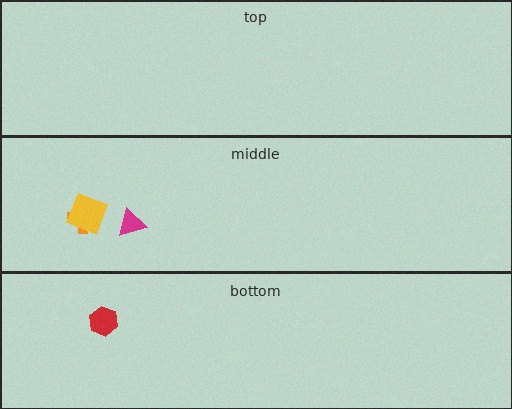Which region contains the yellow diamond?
The middle region.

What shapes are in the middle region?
The orange cross, the yellow diamond, the magenta triangle.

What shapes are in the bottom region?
The red hexagon.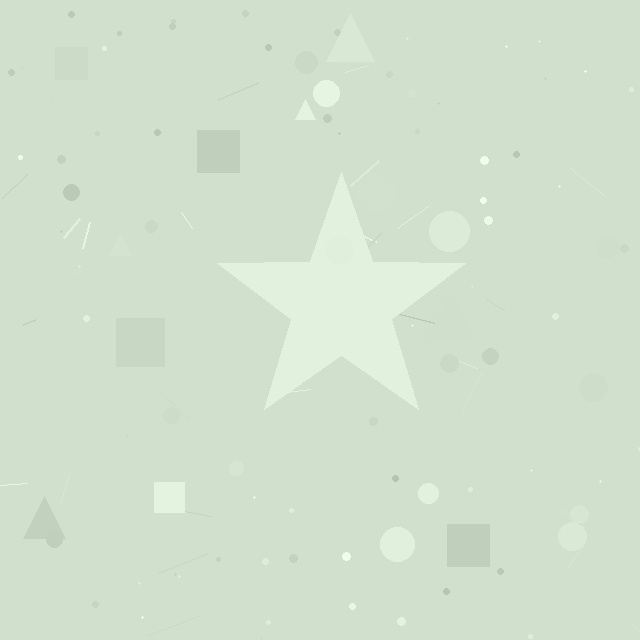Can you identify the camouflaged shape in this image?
The camouflaged shape is a star.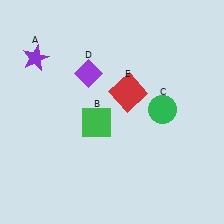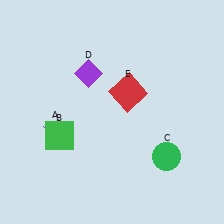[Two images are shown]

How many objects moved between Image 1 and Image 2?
3 objects moved between the two images.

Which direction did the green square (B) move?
The green square (B) moved left.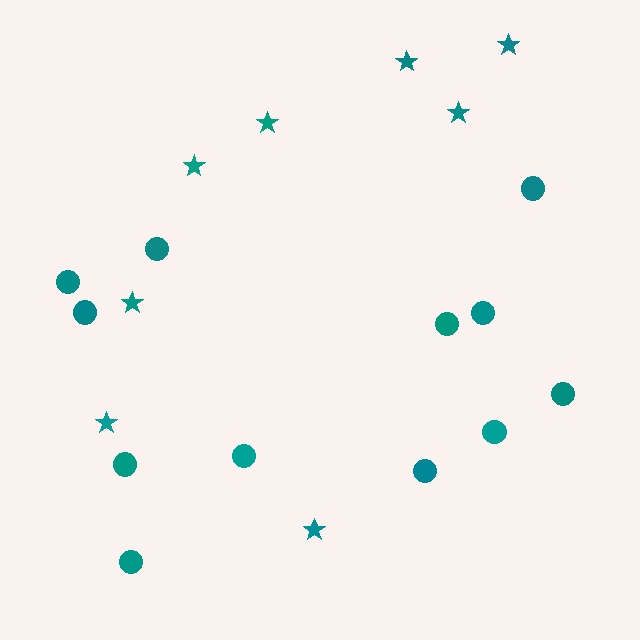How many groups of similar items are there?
There are 2 groups: one group of circles (12) and one group of stars (8).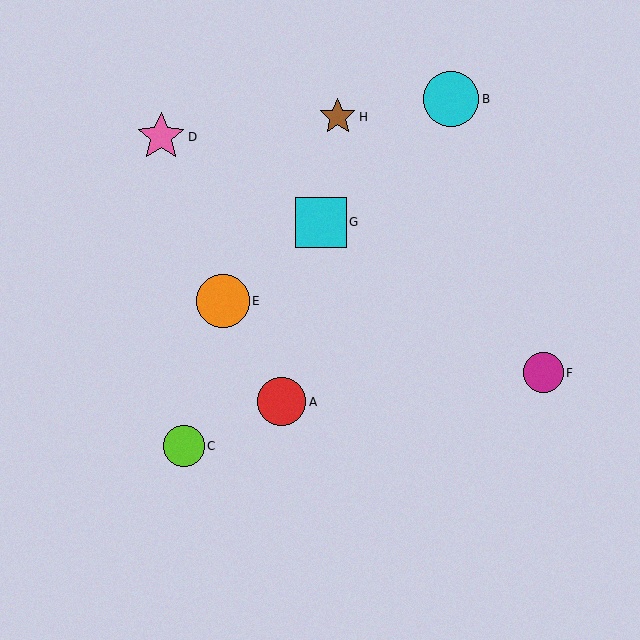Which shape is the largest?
The cyan circle (labeled B) is the largest.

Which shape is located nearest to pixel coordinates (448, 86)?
The cyan circle (labeled B) at (451, 99) is nearest to that location.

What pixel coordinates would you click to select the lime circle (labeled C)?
Click at (184, 446) to select the lime circle C.